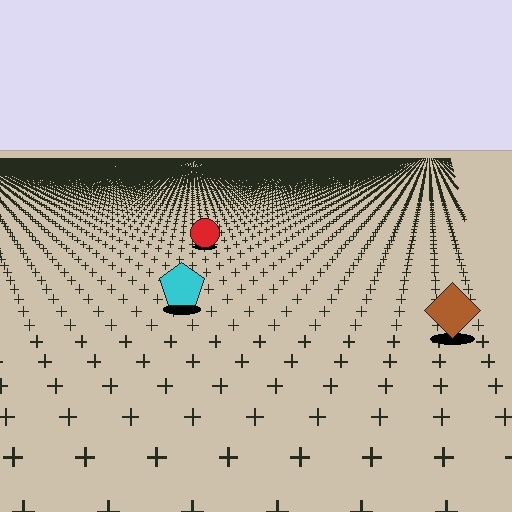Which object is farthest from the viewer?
The red circle is farthest from the viewer. It appears smaller and the ground texture around it is denser.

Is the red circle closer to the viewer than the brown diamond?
No. The brown diamond is closer — you can tell from the texture gradient: the ground texture is coarser near it.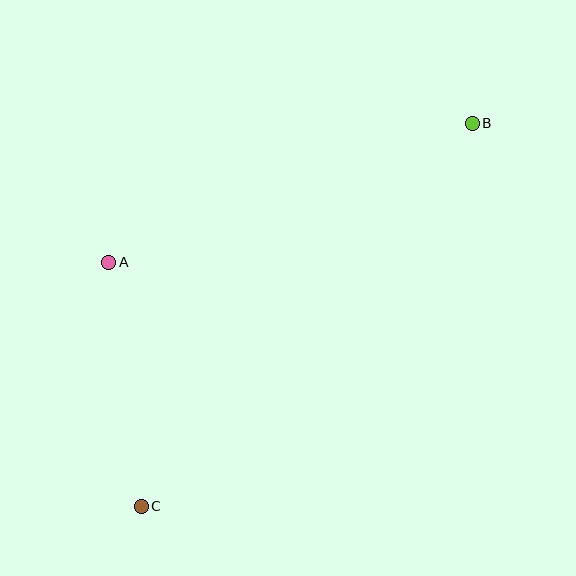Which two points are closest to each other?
Points A and C are closest to each other.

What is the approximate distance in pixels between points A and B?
The distance between A and B is approximately 389 pixels.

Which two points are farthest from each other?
Points B and C are farthest from each other.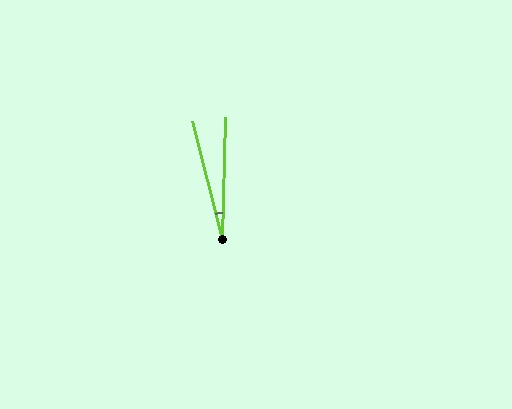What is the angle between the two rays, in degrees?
Approximately 16 degrees.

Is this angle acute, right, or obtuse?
It is acute.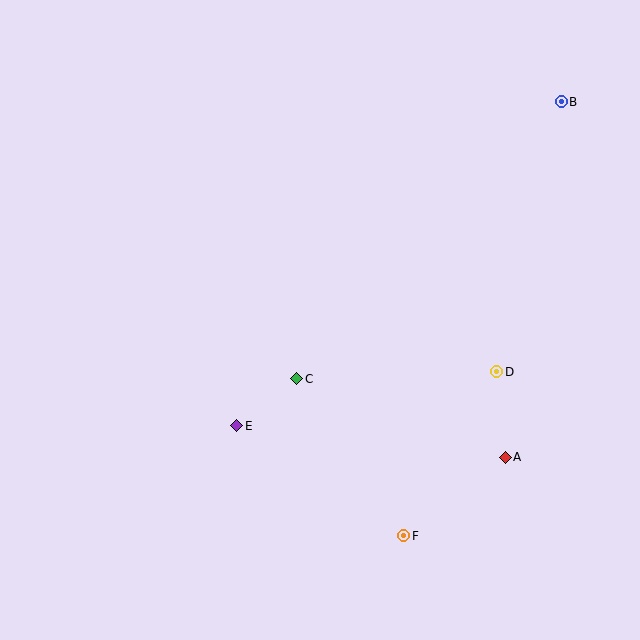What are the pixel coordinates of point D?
Point D is at (497, 372).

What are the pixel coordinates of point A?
Point A is at (505, 457).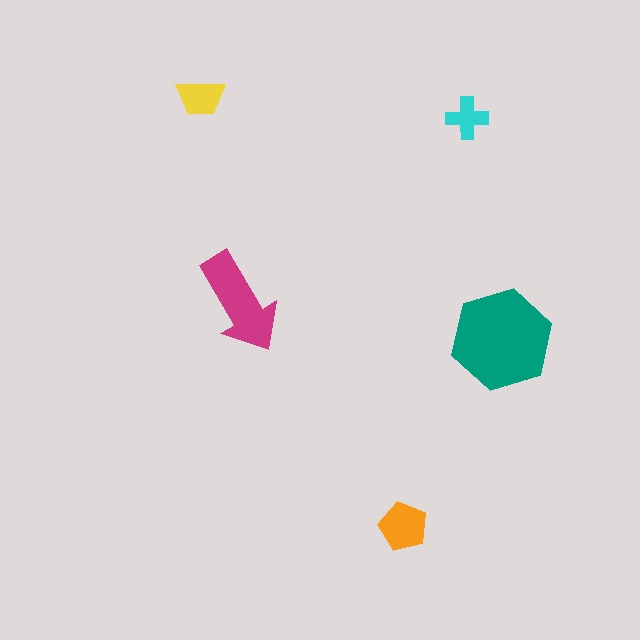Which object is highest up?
The yellow trapezoid is topmost.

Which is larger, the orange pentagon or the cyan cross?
The orange pentagon.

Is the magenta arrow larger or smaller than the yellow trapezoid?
Larger.